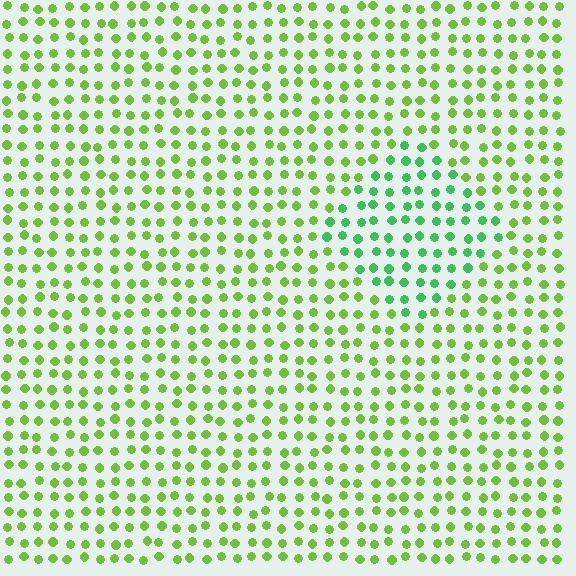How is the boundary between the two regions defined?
The boundary is defined purely by a slight shift in hue (about 39 degrees). Spacing, size, and orientation are identical on both sides.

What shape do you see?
I see a diamond.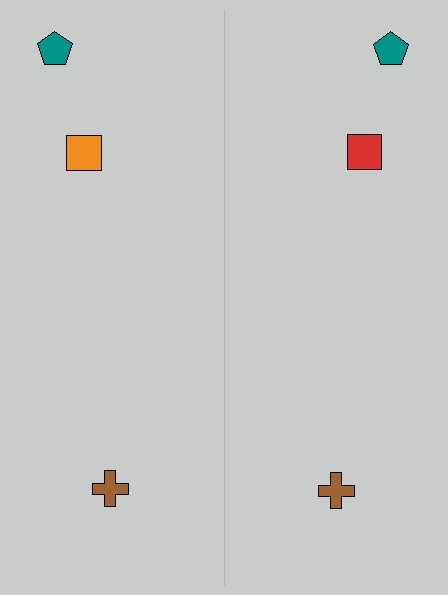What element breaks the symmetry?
The red square on the right side breaks the symmetry — its mirror counterpart is orange.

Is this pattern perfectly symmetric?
No, the pattern is not perfectly symmetric. The red square on the right side breaks the symmetry — its mirror counterpart is orange.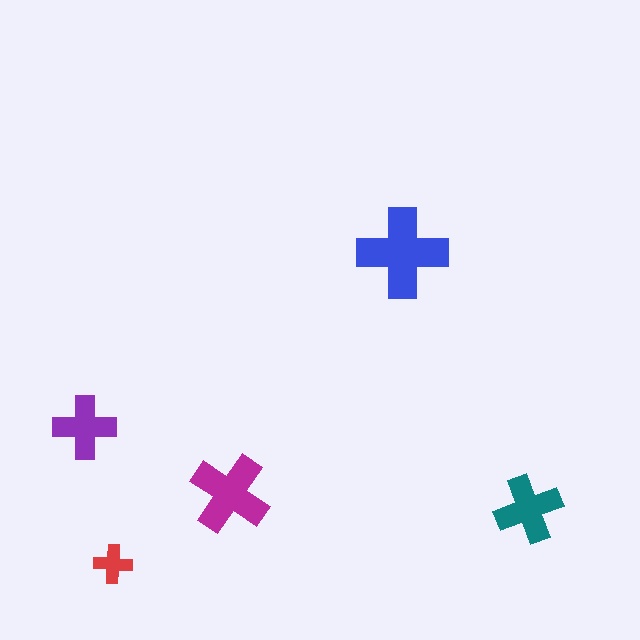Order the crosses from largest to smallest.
the blue one, the magenta one, the teal one, the purple one, the red one.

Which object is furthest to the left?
The purple cross is leftmost.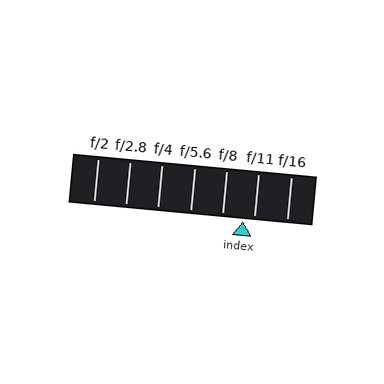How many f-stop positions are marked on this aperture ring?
There are 7 f-stop positions marked.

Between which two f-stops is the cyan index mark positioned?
The index mark is between f/8 and f/11.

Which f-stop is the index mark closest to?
The index mark is closest to f/11.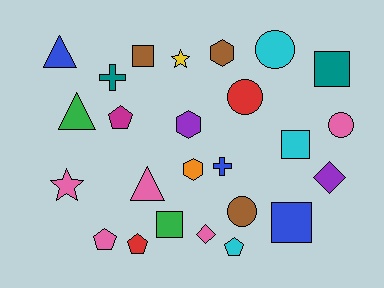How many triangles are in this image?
There are 3 triangles.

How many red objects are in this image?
There are 2 red objects.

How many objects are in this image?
There are 25 objects.